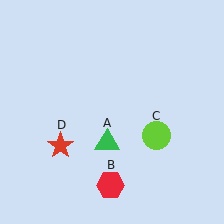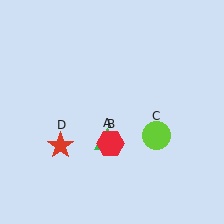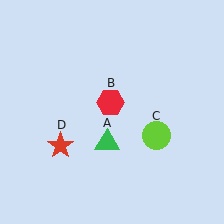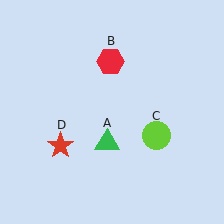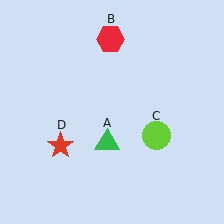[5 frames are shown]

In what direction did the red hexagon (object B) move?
The red hexagon (object B) moved up.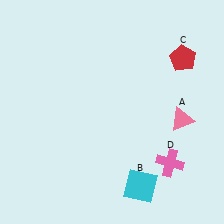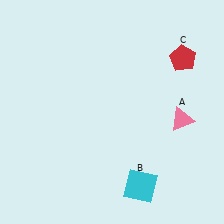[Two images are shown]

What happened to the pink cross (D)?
The pink cross (D) was removed in Image 2. It was in the bottom-right area of Image 1.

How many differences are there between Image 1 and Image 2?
There is 1 difference between the two images.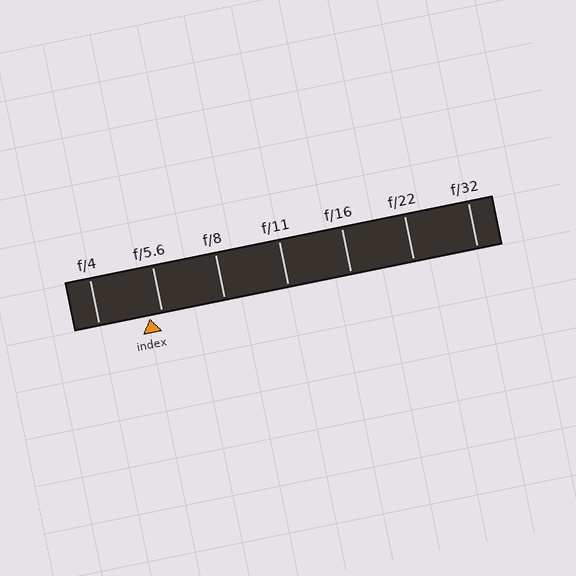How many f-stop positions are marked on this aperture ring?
There are 7 f-stop positions marked.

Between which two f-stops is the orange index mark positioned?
The index mark is between f/4 and f/5.6.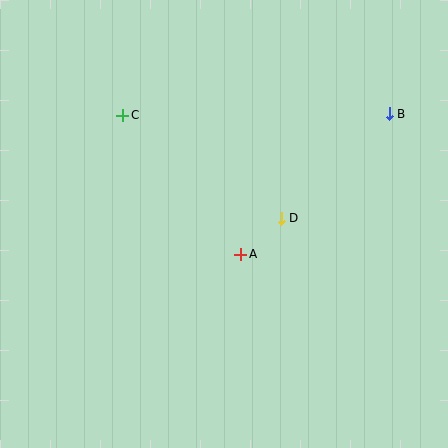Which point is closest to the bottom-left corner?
Point A is closest to the bottom-left corner.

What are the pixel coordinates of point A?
Point A is at (241, 254).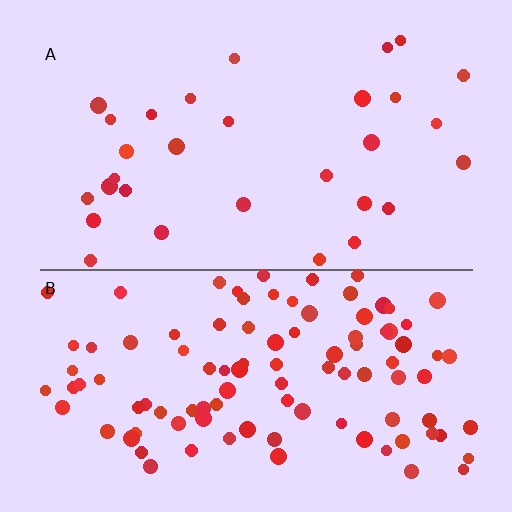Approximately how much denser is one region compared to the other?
Approximately 3.3× — region B over region A.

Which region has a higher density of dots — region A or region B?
B (the bottom).